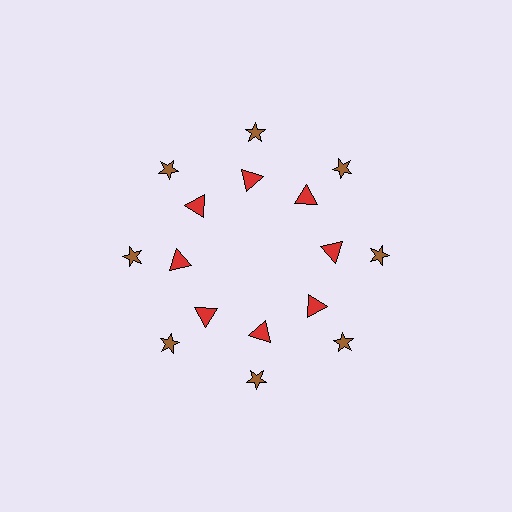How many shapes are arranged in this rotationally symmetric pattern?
There are 16 shapes, arranged in 8 groups of 2.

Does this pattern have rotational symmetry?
Yes, this pattern has 8-fold rotational symmetry. It looks the same after rotating 45 degrees around the center.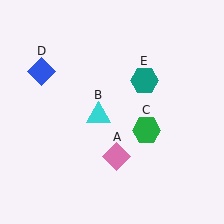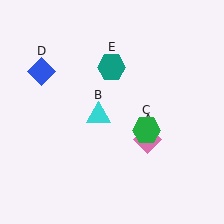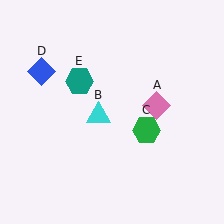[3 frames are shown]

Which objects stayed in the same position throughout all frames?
Cyan triangle (object B) and green hexagon (object C) and blue diamond (object D) remained stationary.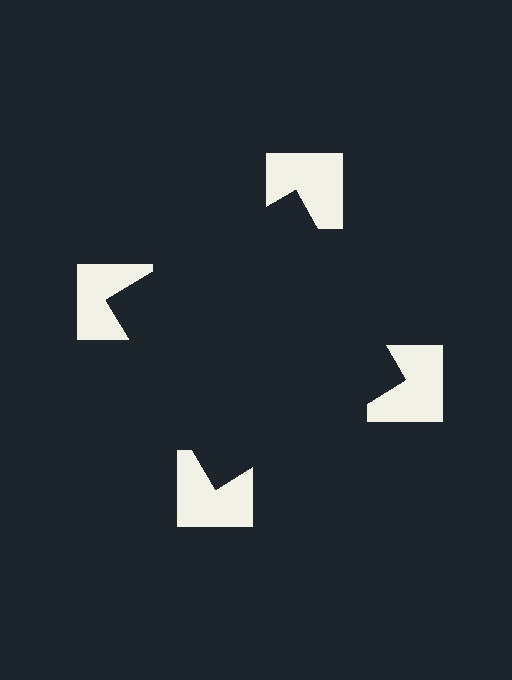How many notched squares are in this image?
There are 4 — one at each vertex of the illusory square.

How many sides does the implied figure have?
4 sides.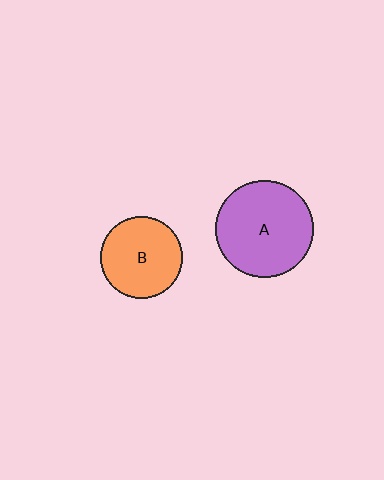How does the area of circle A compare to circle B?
Approximately 1.4 times.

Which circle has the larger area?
Circle A (purple).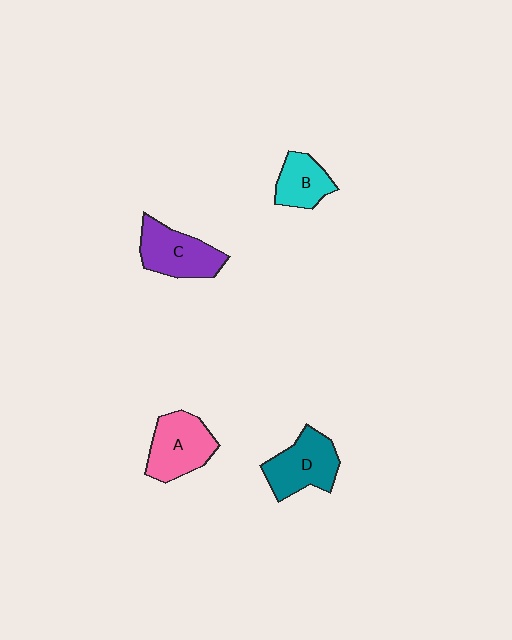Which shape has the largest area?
Shape A (pink).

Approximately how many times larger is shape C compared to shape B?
Approximately 1.4 times.